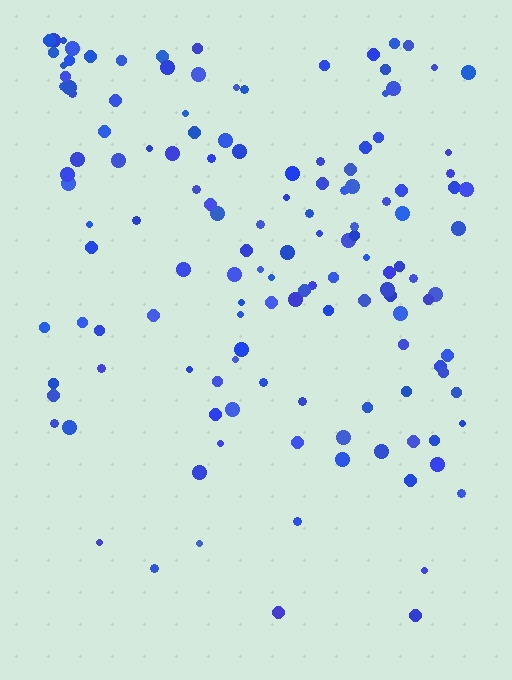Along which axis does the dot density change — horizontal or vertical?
Vertical.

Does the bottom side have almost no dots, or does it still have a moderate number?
Still a moderate number, just noticeably fewer than the top.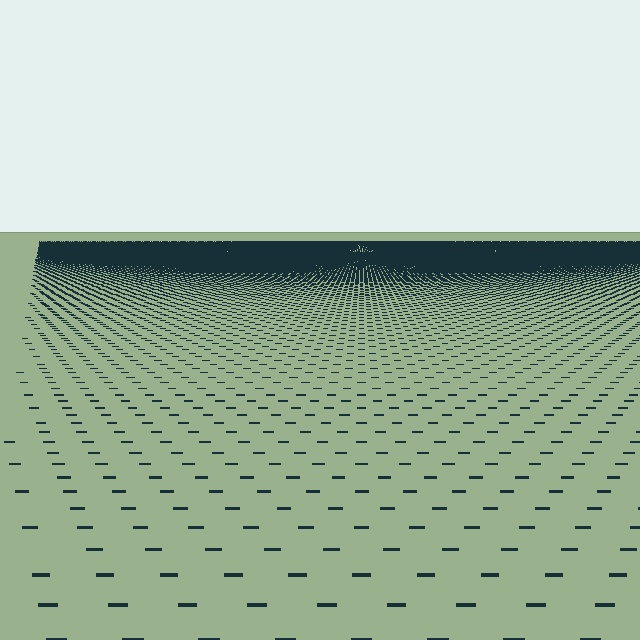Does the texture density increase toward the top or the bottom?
Density increases toward the top.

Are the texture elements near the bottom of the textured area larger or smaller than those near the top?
Larger. Near the bottom, elements are closer to the viewer and appear at a bigger on-screen size.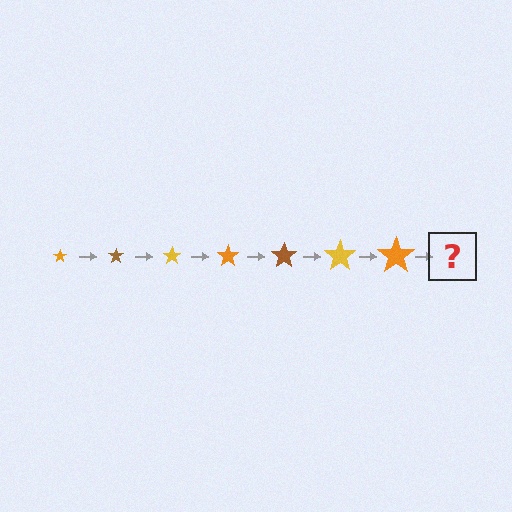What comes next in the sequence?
The next element should be a brown star, larger than the previous one.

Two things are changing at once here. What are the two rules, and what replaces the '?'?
The two rules are that the star grows larger each step and the color cycles through orange, brown, and yellow. The '?' should be a brown star, larger than the previous one.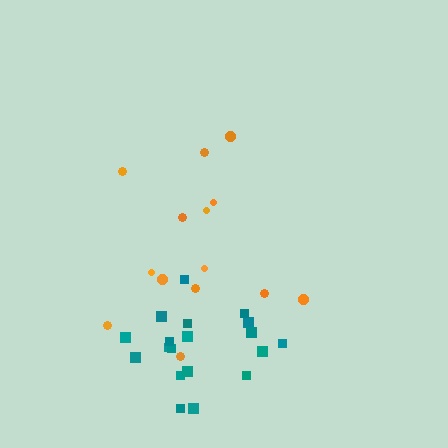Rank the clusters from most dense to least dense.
teal, orange.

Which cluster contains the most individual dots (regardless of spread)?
Teal (19).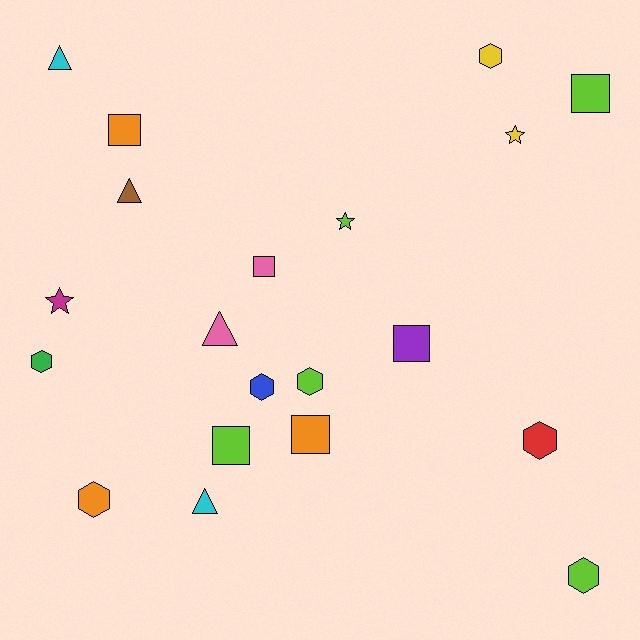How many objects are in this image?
There are 20 objects.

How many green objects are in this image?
There is 1 green object.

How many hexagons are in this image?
There are 7 hexagons.